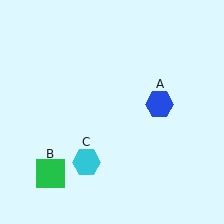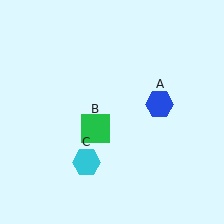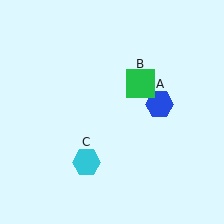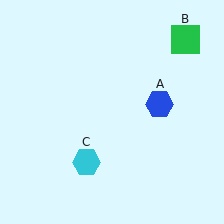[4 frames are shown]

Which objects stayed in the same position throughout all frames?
Blue hexagon (object A) and cyan hexagon (object C) remained stationary.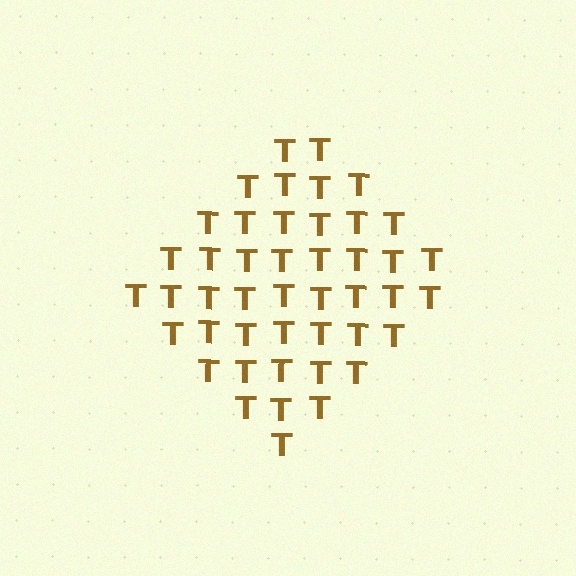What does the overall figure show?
The overall figure shows a diamond.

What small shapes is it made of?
It is made of small letter T's.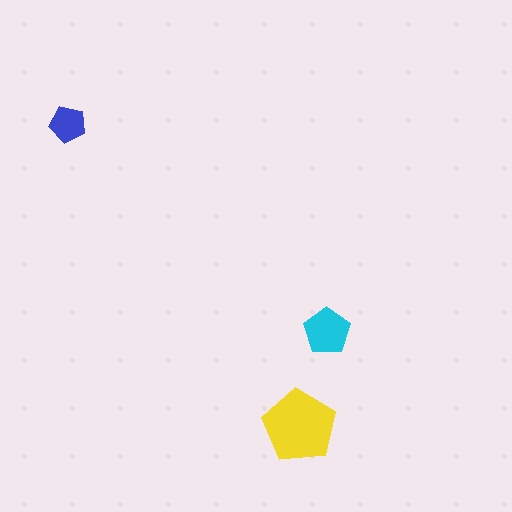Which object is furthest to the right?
The cyan pentagon is rightmost.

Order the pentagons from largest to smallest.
the yellow one, the cyan one, the blue one.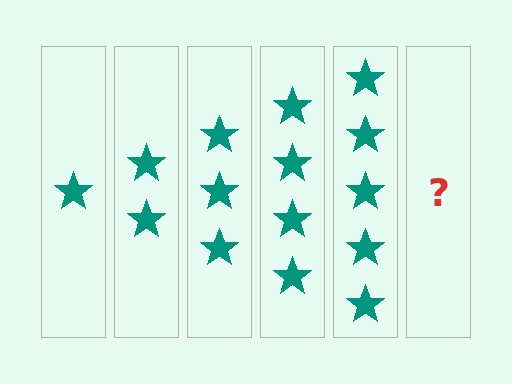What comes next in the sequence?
The next element should be 6 stars.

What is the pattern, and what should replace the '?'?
The pattern is that each step adds one more star. The '?' should be 6 stars.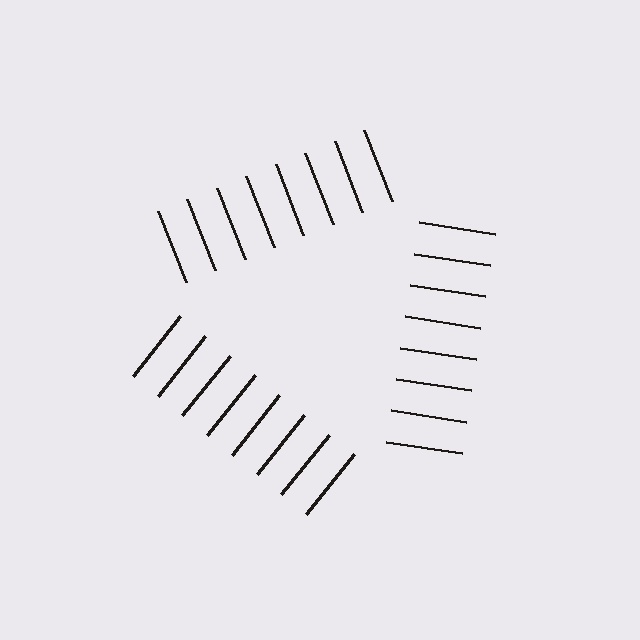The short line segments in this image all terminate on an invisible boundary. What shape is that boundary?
An illusory triangle — the line segments terminate on its edges but no continuous stroke is drawn.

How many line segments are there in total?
24 — 8 along each of the 3 edges.